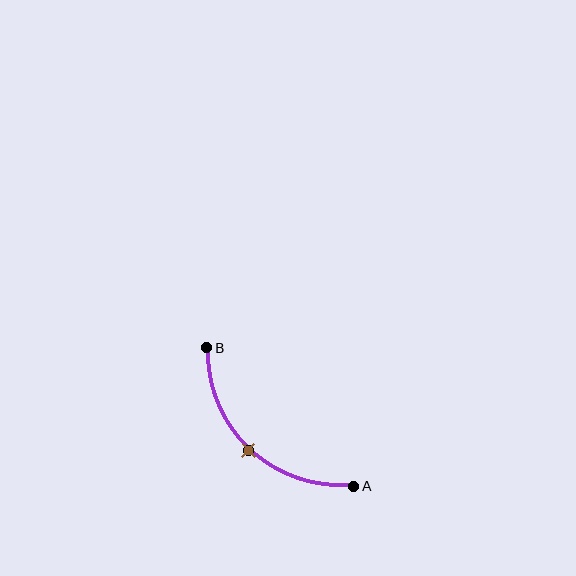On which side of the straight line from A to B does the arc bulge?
The arc bulges below and to the left of the straight line connecting A and B.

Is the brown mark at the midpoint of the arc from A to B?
Yes. The brown mark lies on the arc at equal arc-length from both A and B — it is the arc midpoint.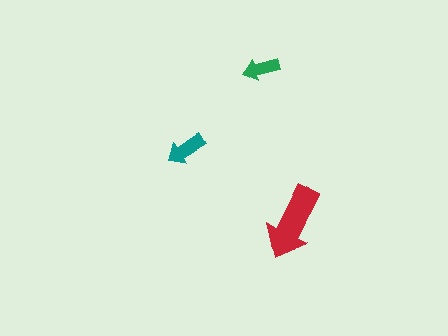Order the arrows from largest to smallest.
the red one, the teal one, the green one.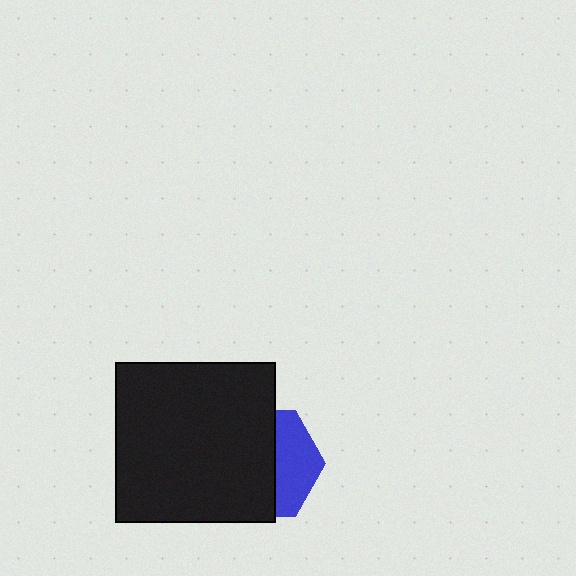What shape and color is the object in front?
The object in front is a black square.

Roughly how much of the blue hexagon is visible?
A small part of it is visible (roughly 38%).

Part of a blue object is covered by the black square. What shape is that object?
It is a hexagon.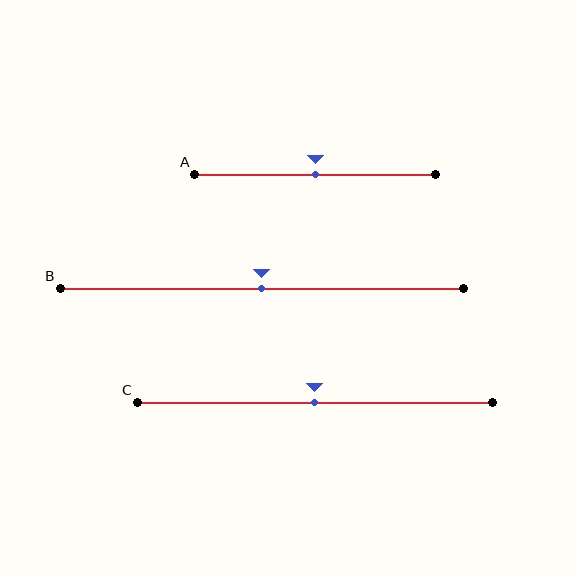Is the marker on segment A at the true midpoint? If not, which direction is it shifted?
Yes, the marker on segment A is at the true midpoint.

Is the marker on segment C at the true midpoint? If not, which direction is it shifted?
Yes, the marker on segment C is at the true midpoint.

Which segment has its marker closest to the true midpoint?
Segment A has its marker closest to the true midpoint.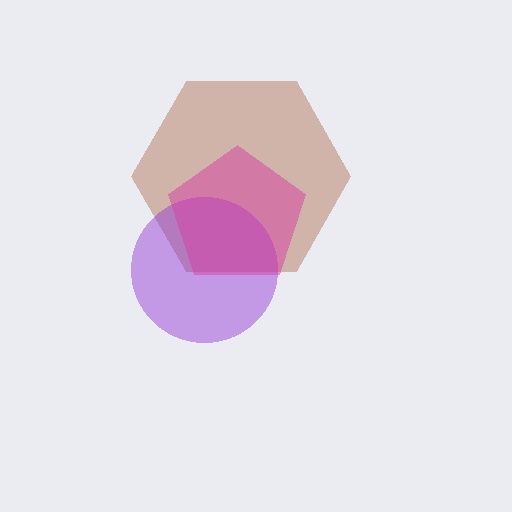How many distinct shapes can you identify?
There are 3 distinct shapes: a brown hexagon, a purple circle, a magenta pentagon.